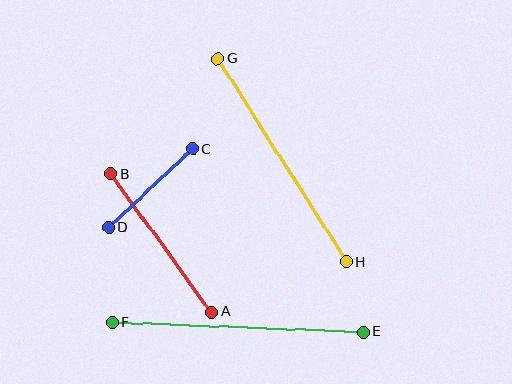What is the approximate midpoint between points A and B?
The midpoint is at approximately (161, 243) pixels.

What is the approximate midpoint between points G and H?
The midpoint is at approximately (282, 160) pixels.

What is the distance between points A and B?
The distance is approximately 171 pixels.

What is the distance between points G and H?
The distance is approximately 240 pixels.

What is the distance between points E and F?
The distance is approximately 251 pixels.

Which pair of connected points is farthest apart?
Points E and F are farthest apart.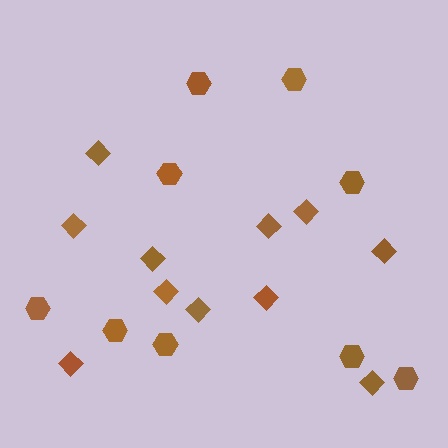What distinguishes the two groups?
There are 2 groups: one group of diamonds (11) and one group of hexagons (9).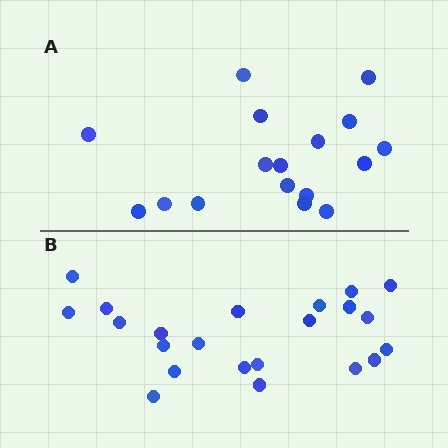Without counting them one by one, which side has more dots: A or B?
Region B (the bottom region) has more dots.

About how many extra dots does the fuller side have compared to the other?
Region B has about 5 more dots than region A.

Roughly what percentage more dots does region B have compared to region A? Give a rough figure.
About 30% more.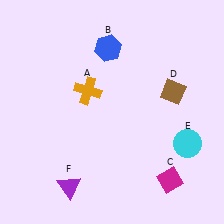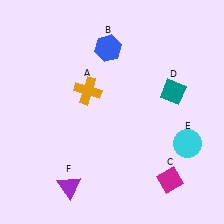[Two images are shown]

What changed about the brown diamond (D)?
In Image 1, D is brown. In Image 2, it changed to teal.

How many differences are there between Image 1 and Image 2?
There is 1 difference between the two images.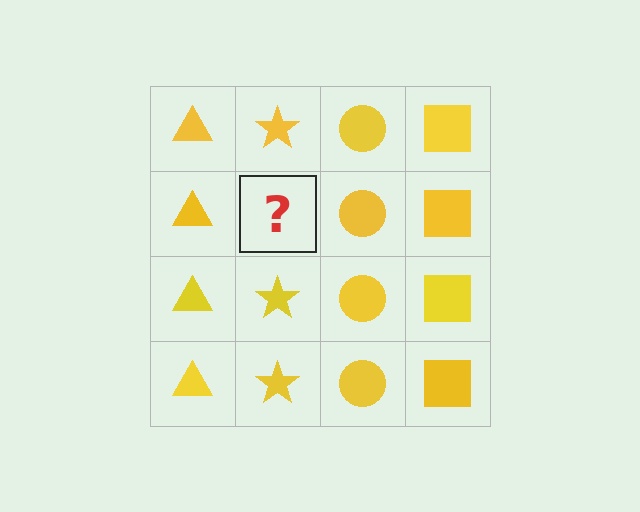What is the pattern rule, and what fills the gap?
The rule is that each column has a consistent shape. The gap should be filled with a yellow star.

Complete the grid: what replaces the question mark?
The question mark should be replaced with a yellow star.